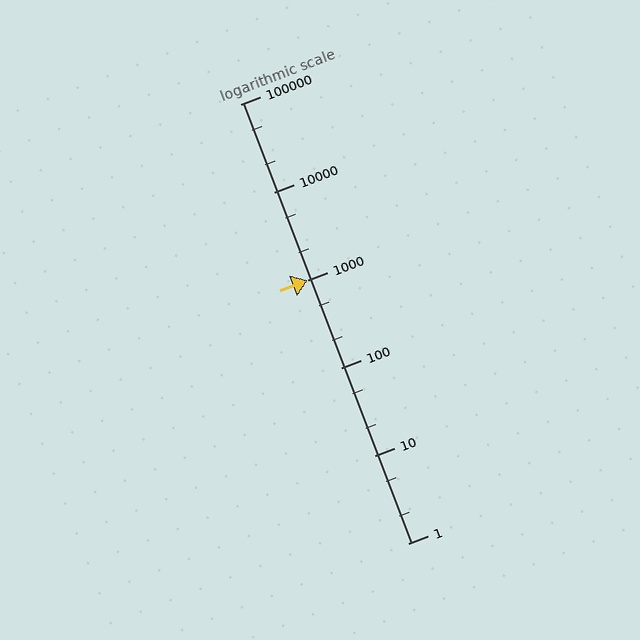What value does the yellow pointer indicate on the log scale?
The pointer indicates approximately 1000.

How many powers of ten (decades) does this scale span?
The scale spans 5 decades, from 1 to 100000.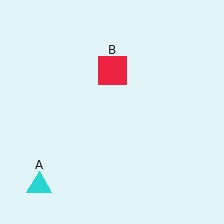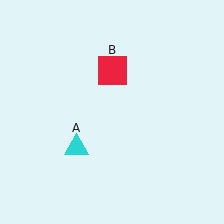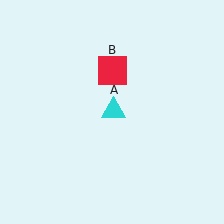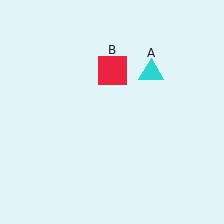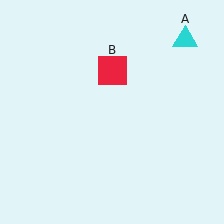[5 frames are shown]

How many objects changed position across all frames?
1 object changed position: cyan triangle (object A).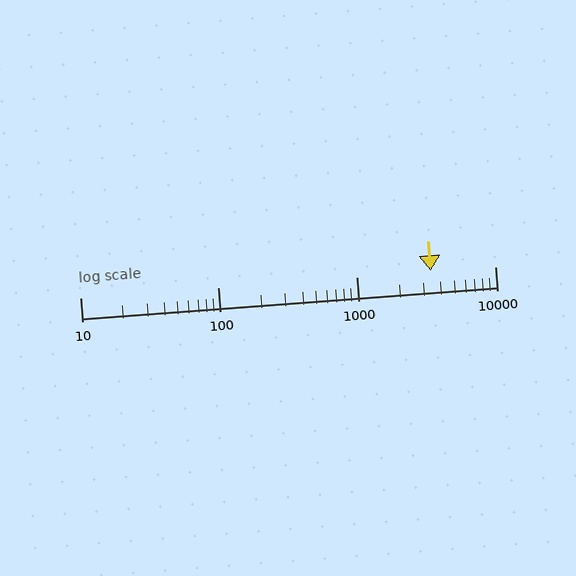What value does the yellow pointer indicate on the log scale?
The pointer indicates approximately 3400.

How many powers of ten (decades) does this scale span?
The scale spans 3 decades, from 10 to 10000.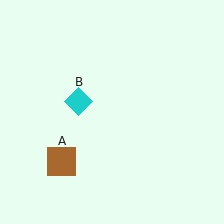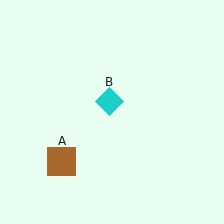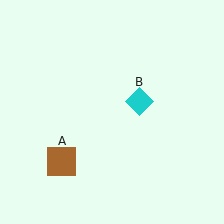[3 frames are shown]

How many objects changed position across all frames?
1 object changed position: cyan diamond (object B).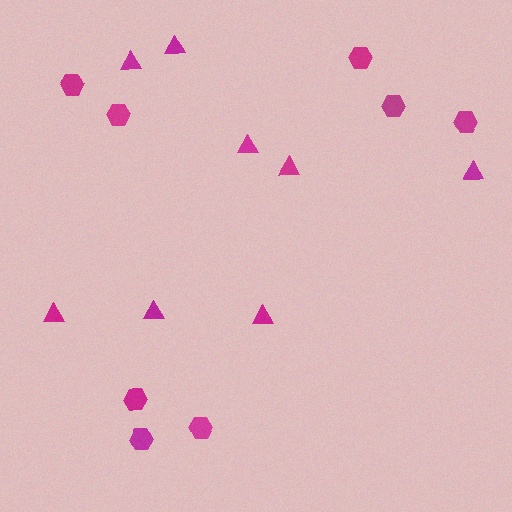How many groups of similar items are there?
There are 2 groups: one group of hexagons (8) and one group of triangles (8).